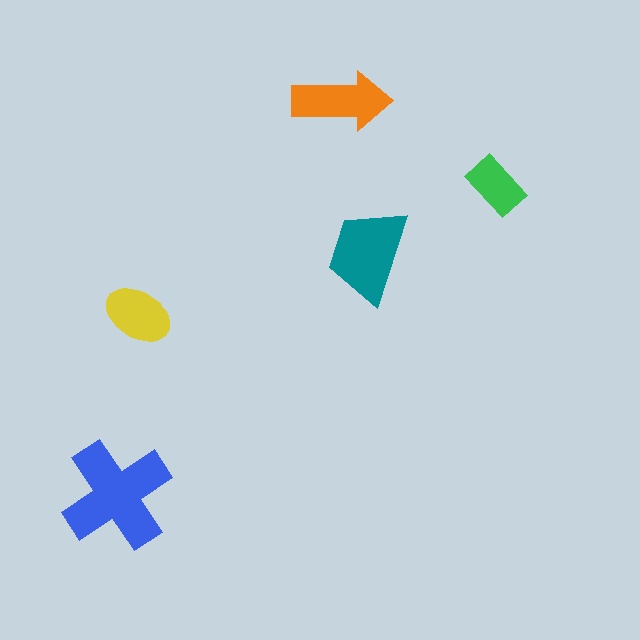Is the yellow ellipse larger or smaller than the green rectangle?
Larger.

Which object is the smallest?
The green rectangle.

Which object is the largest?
The blue cross.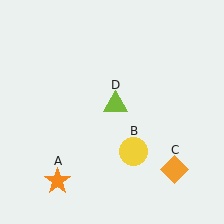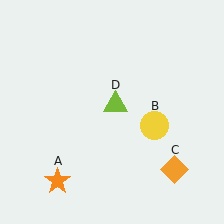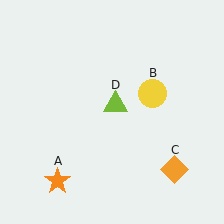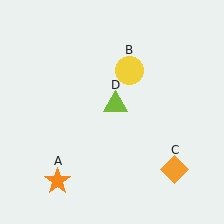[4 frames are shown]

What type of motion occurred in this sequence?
The yellow circle (object B) rotated counterclockwise around the center of the scene.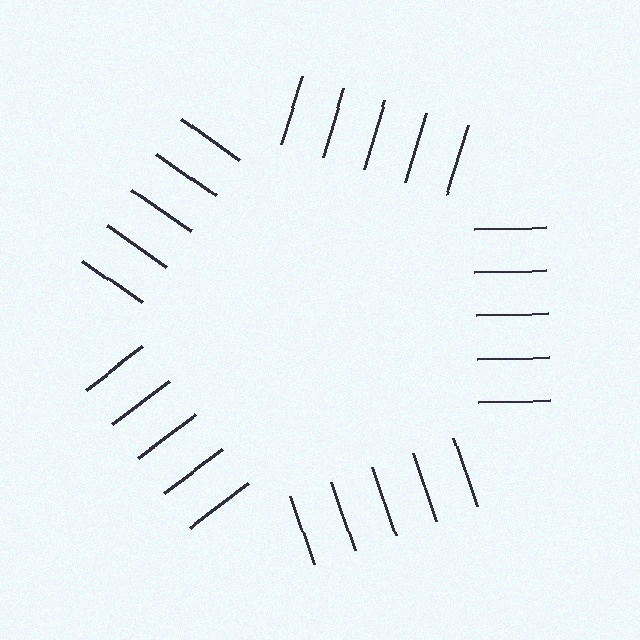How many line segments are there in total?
25 — 5 along each of the 5 edges.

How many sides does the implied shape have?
5 sides — the line-ends trace a pentagon.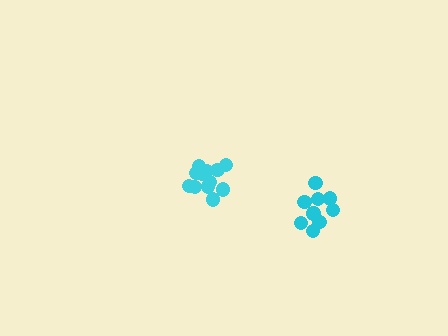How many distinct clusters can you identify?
There are 2 distinct clusters.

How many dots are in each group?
Group 1: 12 dots, Group 2: 9 dots (21 total).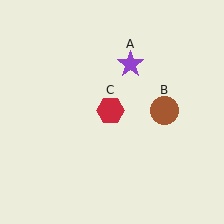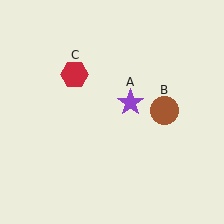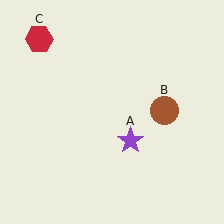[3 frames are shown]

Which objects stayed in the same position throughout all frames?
Brown circle (object B) remained stationary.